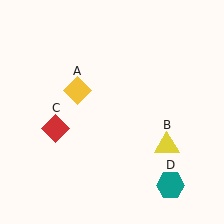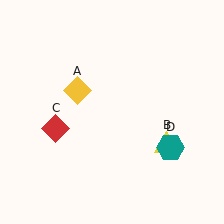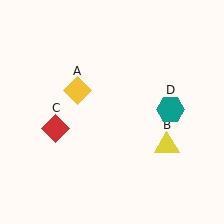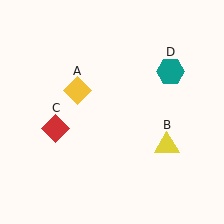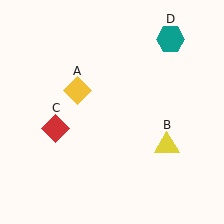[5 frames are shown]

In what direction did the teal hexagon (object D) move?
The teal hexagon (object D) moved up.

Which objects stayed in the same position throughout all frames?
Yellow diamond (object A) and yellow triangle (object B) and red diamond (object C) remained stationary.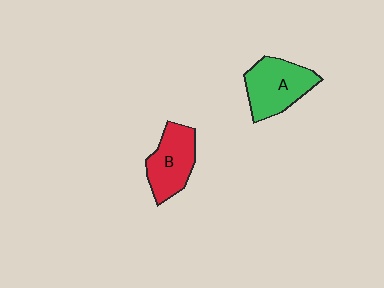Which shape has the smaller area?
Shape B (red).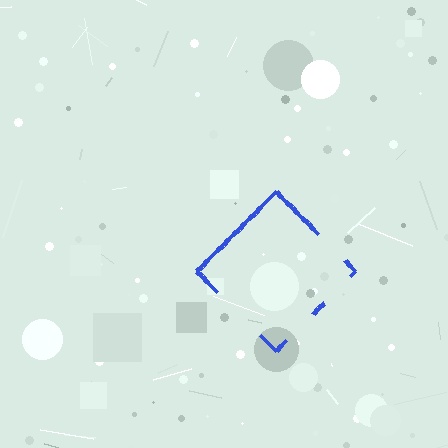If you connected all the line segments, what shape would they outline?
They would outline a diamond.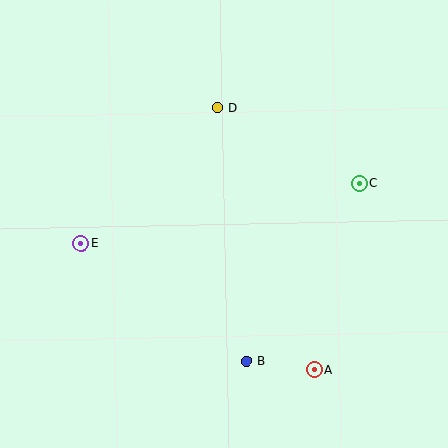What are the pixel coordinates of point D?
Point D is at (217, 108).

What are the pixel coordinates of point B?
Point B is at (246, 362).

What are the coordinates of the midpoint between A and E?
The midpoint between A and E is at (198, 306).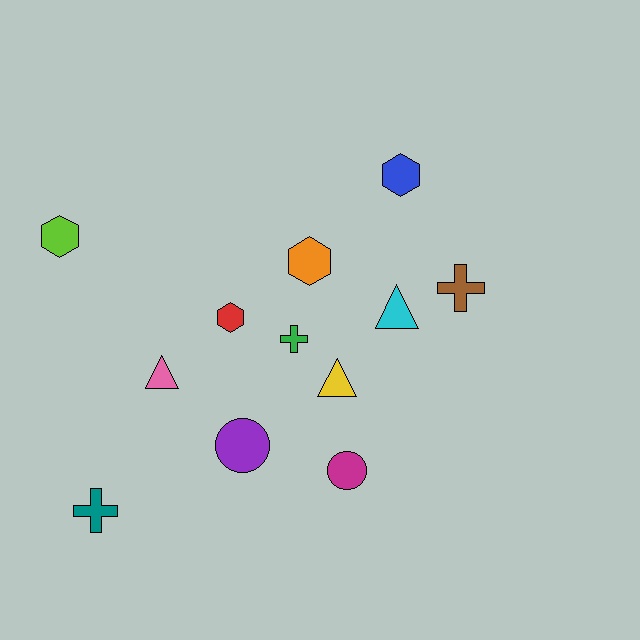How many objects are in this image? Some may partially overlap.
There are 12 objects.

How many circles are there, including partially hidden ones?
There are 2 circles.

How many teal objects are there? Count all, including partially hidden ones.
There is 1 teal object.